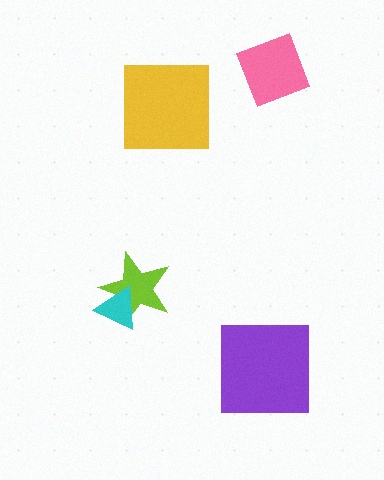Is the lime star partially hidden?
Yes, it is partially covered by another shape.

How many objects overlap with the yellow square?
0 objects overlap with the yellow square.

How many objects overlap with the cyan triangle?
1 object overlaps with the cyan triangle.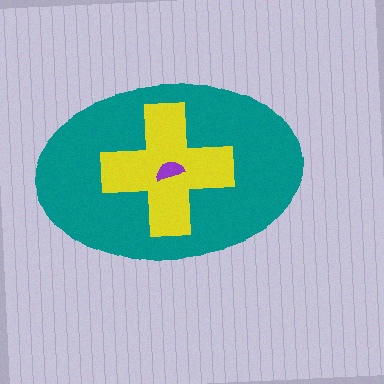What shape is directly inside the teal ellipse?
The yellow cross.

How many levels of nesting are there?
3.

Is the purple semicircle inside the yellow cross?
Yes.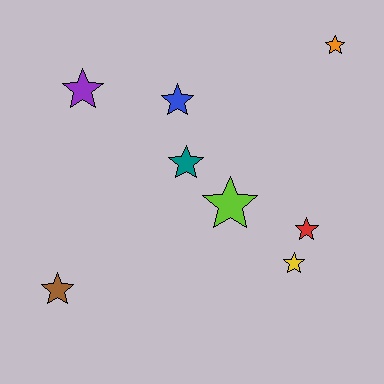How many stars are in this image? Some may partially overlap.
There are 8 stars.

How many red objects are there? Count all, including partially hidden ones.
There is 1 red object.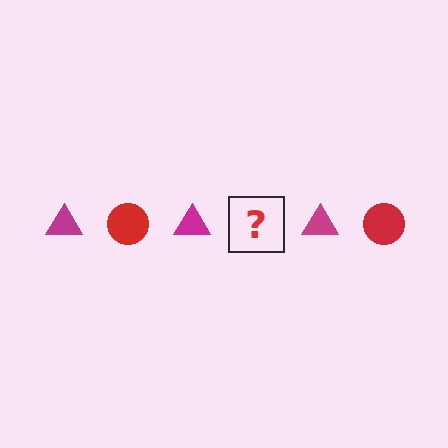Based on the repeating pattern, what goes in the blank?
The blank should be a red circle.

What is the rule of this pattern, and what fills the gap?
The rule is that the pattern alternates between magenta triangle and red circle. The gap should be filled with a red circle.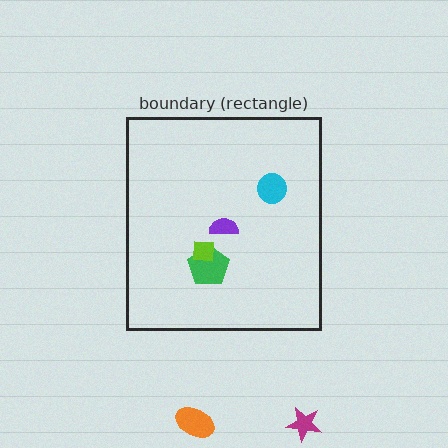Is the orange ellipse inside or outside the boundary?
Outside.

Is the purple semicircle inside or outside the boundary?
Inside.